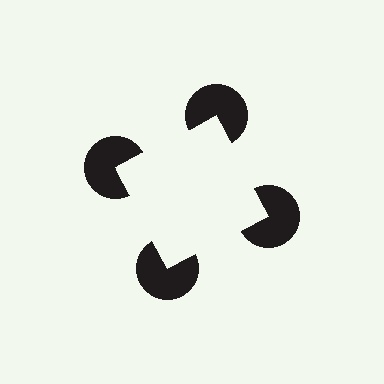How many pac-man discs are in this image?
There are 4 — one at each vertex of the illusory square.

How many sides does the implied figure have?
4 sides.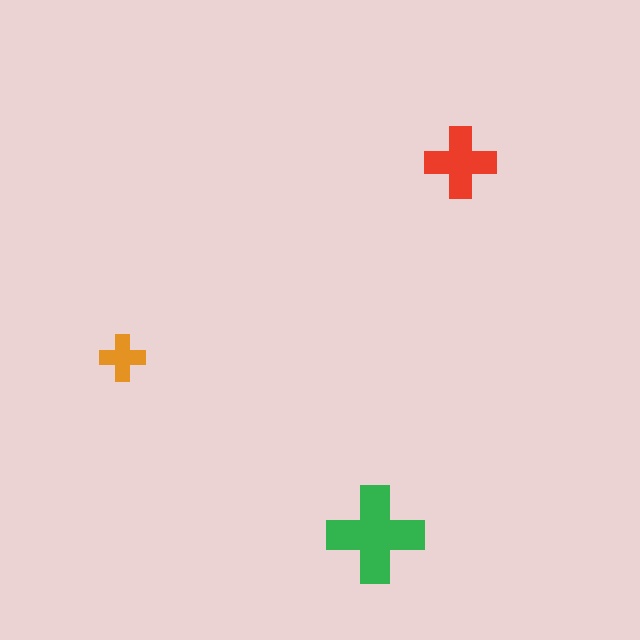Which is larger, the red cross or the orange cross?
The red one.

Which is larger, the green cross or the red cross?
The green one.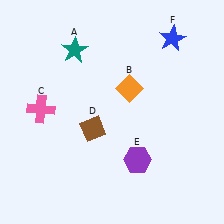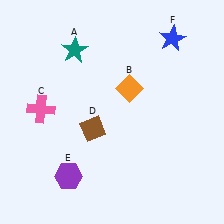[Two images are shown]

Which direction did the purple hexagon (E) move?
The purple hexagon (E) moved left.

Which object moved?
The purple hexagon (E) moved left.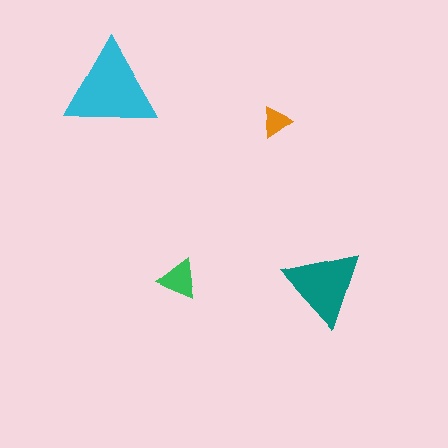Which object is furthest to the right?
The teal triangle is rightmost.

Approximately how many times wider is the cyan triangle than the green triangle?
About 2.5 times wider.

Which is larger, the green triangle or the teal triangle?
The teal one.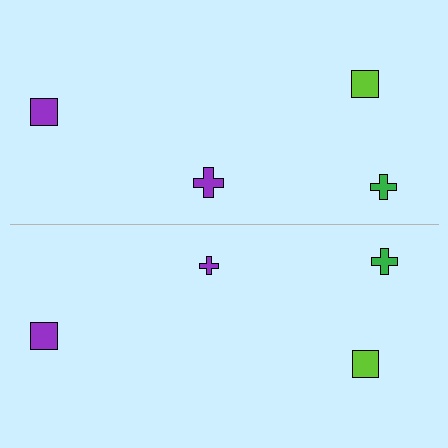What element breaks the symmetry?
The purple cross on the bottom side has a different size than its mirror counterpart.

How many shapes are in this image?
There are 8 shapes in this image.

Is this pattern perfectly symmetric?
No, the pattern is not perfectly symmetric. The purple cross on the bottom side has a different size than its mirror counterpart.